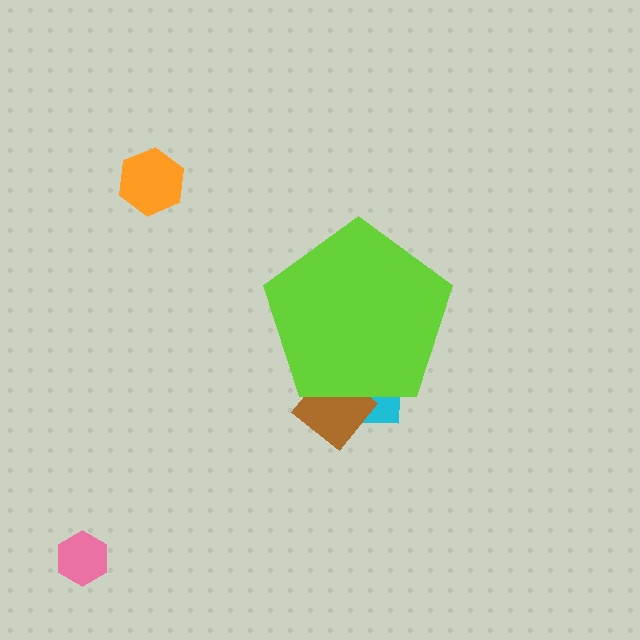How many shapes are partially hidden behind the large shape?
2 shapes are partially hidden.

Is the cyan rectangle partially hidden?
Yes, the cyan rectangle is partially hidden behind the lime pentagon.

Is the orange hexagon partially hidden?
No, the orange hexagon is fully visible.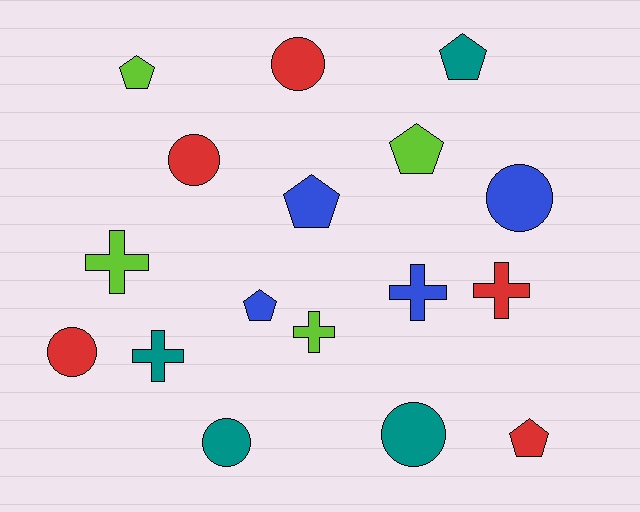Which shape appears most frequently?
Circle, with 6 objects.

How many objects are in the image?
There are 17 objects.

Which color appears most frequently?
Red, with 5 objects.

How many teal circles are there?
There are 2 teal circles.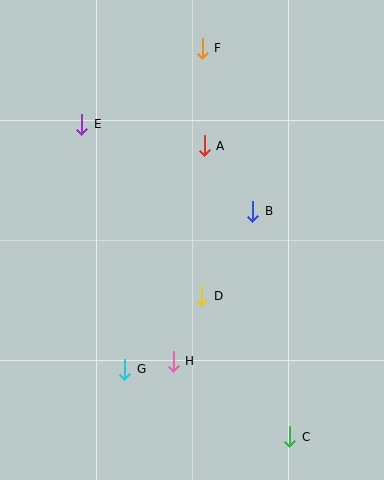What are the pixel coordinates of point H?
Point H is at (173, 361).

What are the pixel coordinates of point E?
Point E is at (82, 124).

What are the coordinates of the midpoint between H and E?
The midpoint between H and E is at (128, 243).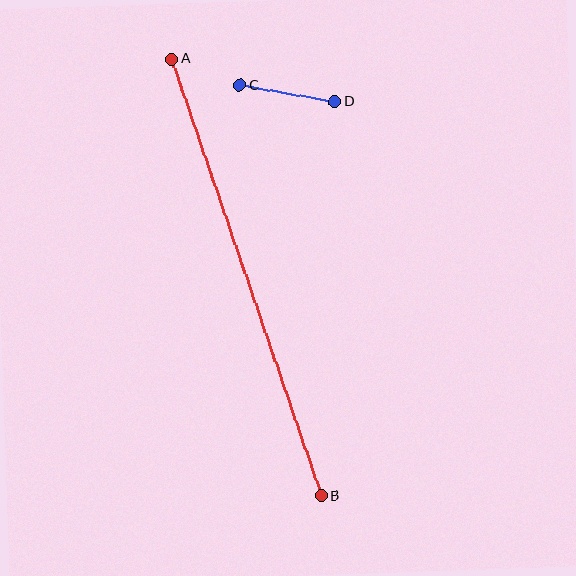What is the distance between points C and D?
The distance is approximately 96 pixels.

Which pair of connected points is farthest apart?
Points A and B are farthest apart.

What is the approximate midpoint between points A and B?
The midpoint is at approximately (247, 277) pixels.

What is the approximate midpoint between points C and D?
The midpoint is at approximately (287, 93) pixels.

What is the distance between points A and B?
The distance is approximately 462 pixels.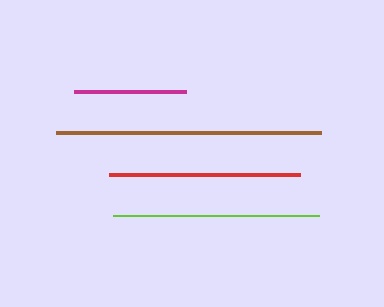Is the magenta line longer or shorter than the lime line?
The lime line is longer than the magenta line.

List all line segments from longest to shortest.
From longest to shortest: brown, lime, red, magenta.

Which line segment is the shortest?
The magenta line is the shortest at approximately 113 pixels.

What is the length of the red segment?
The red segment is approximately 192 pixels long.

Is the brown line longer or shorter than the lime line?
The brown line is longer than the lime line.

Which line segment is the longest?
The brown line is the longest at approximately 265 pixels.